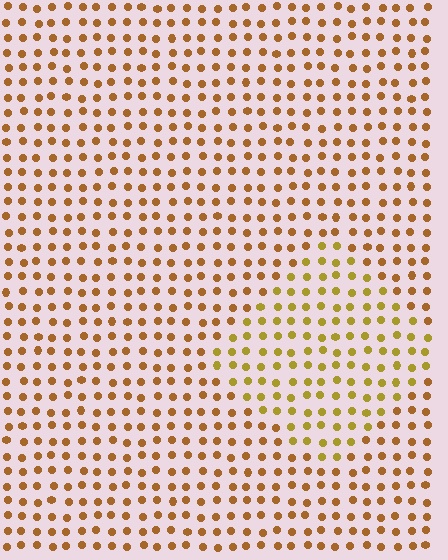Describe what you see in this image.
The image is filled with small brown elements in a uniform arrangement. A diamond-shaped region is visible where the elements are tinted to a slightly different hue, forming a subtle color boundary.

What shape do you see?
I see a diamond.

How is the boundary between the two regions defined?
The boundary is defined purely by a slight shift in hue (about 25 degrees). Spacing, size, and orientation are identical on both sides.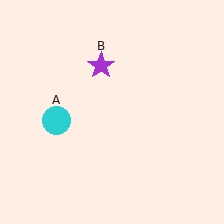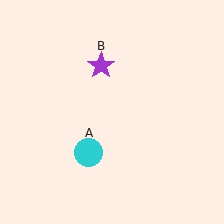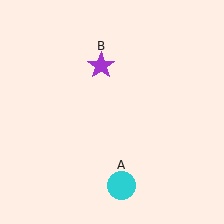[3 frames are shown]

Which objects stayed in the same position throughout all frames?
Purple star (object B) remained stationary.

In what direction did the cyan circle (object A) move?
The cyan circle (object A) moved down and to the right.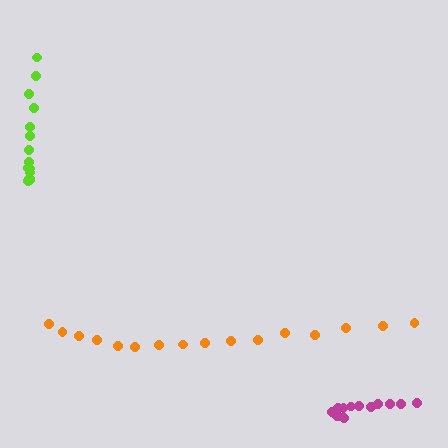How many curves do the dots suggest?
There are 3 distinct paths.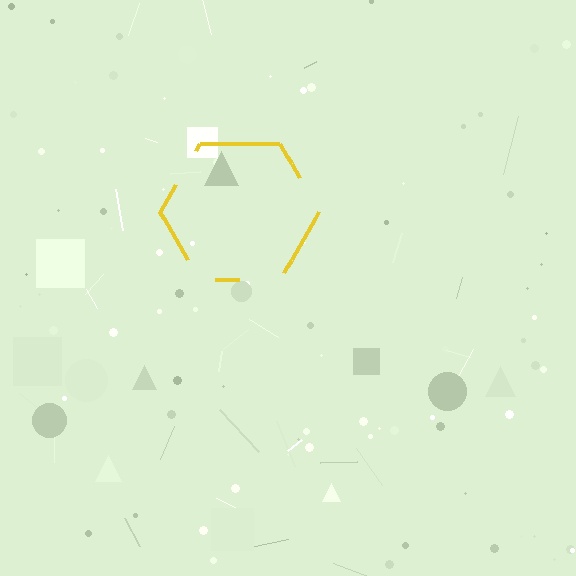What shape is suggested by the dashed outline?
The dashed outline suggests a hexagon.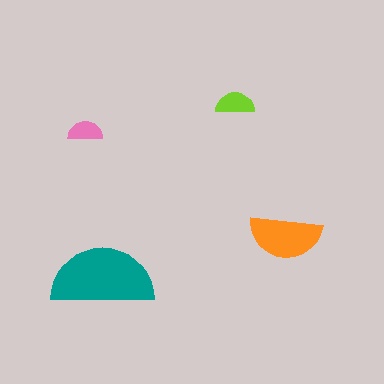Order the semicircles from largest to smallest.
the teal one, the orange one, the lime one, the pink one.